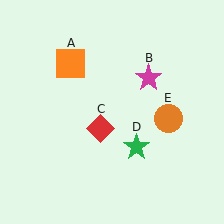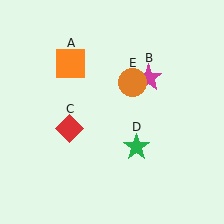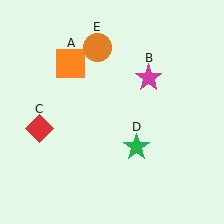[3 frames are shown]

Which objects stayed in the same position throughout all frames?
Orange square (object A) and magenta star (object B) and green star (object D) remained stationary.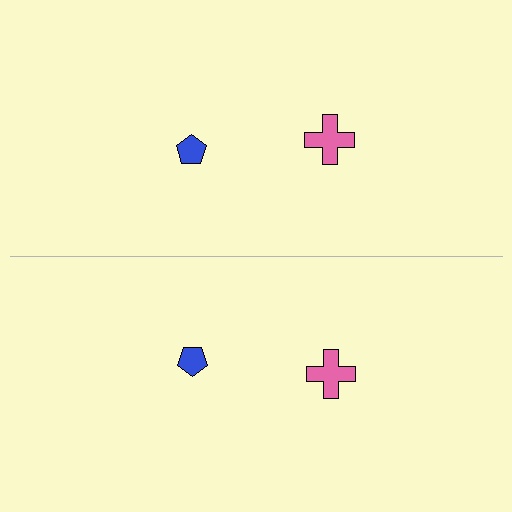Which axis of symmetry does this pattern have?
The pattern has a horizontal axis of symmetry running through the center of the image.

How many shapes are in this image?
There are 4 shapes in this image.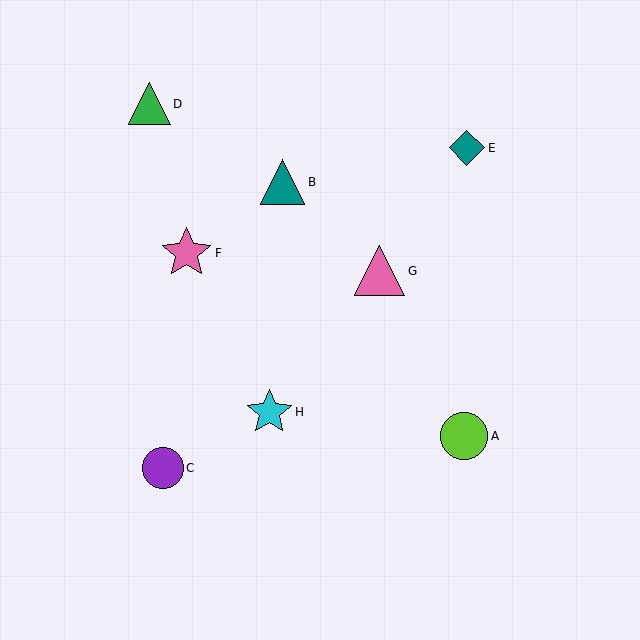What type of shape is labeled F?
Shape F is a pink star.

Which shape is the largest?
The pink star (labeled F) is the largest.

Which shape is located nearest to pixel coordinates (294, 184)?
The teal triangle (labeled B) at (282, 182) is nearest to that location.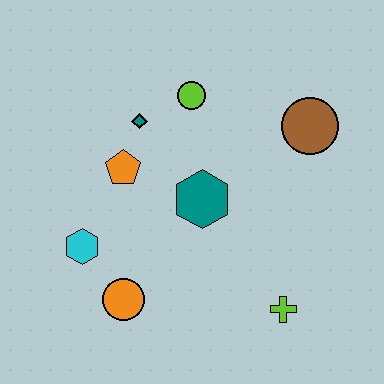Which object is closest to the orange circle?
The cyan hexagon is closest to the orange circle.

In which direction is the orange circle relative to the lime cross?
The orange circle is to the left of the lime cross.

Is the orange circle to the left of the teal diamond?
Yes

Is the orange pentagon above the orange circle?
Yes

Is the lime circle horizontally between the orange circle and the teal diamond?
No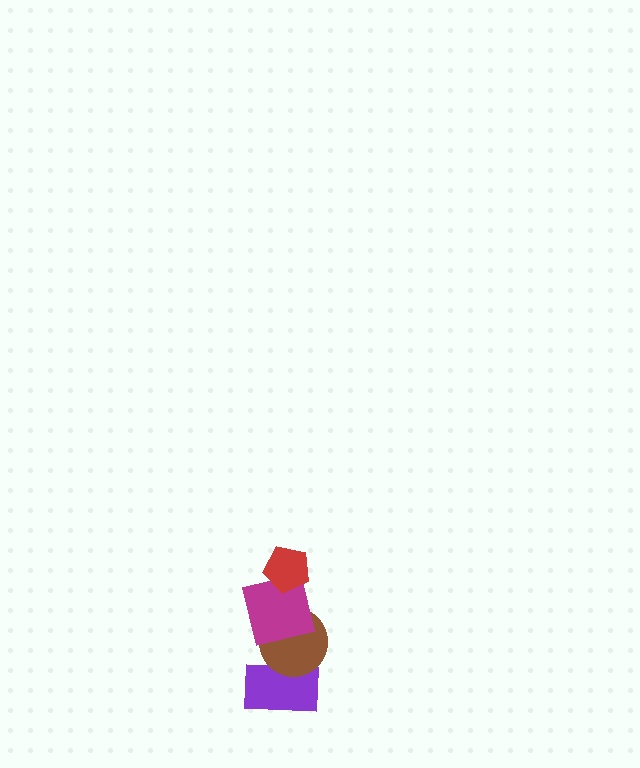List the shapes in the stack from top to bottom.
From top to bottom: the red pentagon, the magenta square, the brown circle, the purple rectangle.